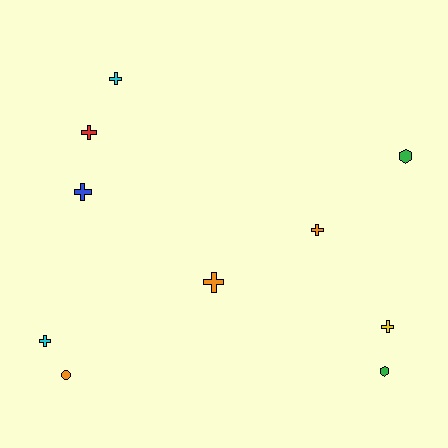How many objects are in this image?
There are 10 objects.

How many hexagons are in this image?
There are 2 hexagons.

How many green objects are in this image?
There are 2 green objects.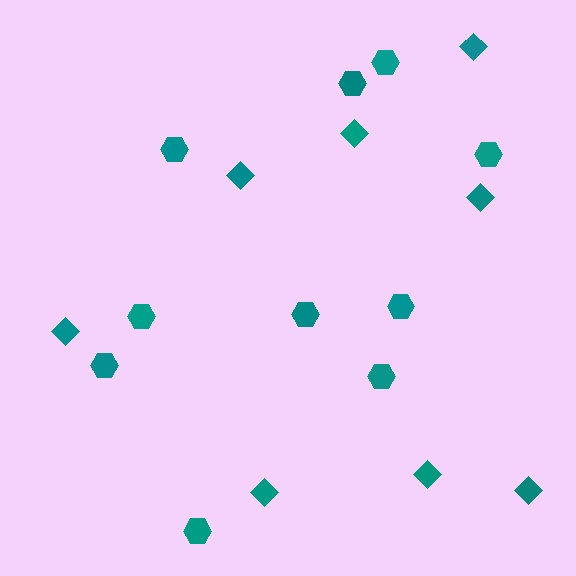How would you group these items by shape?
There are 2 groups: one group of hexagons (10) and one group of diamonds (8).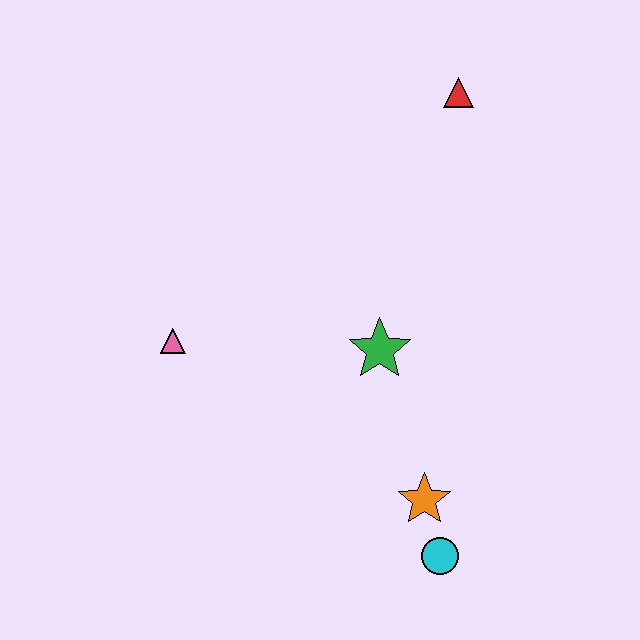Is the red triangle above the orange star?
Yes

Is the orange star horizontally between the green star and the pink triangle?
No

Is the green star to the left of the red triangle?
Yes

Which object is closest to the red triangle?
The green star is closest to the red triangle.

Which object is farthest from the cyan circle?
The red triangle is farthest from the cyan circle.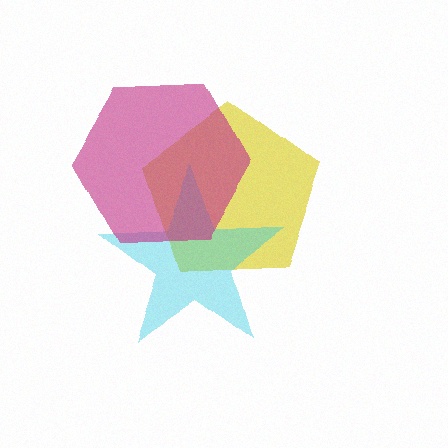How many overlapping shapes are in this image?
There are 3 overlapping shapes in the image.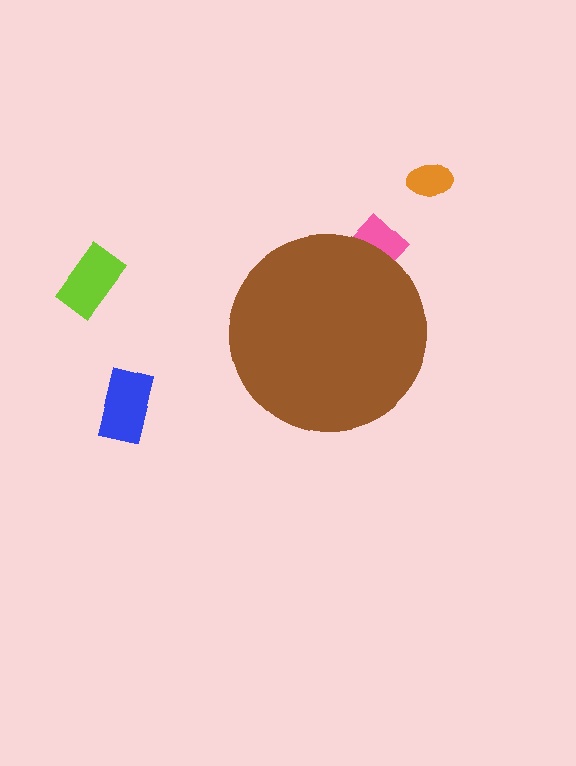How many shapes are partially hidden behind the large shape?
1 shape is partially hidden.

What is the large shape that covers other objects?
A brown circle.